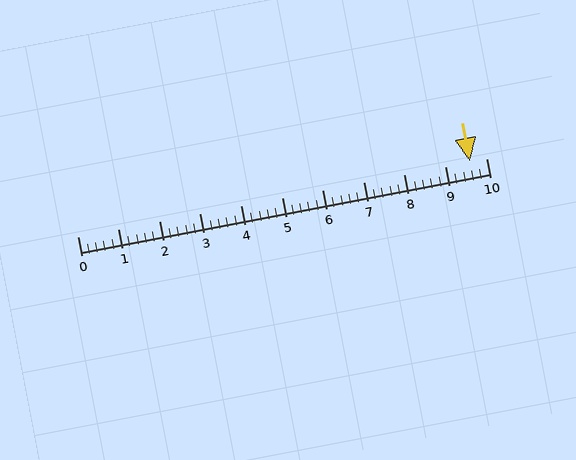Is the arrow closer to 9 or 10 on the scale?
The arrow is closer to 10.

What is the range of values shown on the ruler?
The ruler shows values from 0 to 10.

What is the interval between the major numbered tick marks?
The major tick marks are spaced 1 units apart.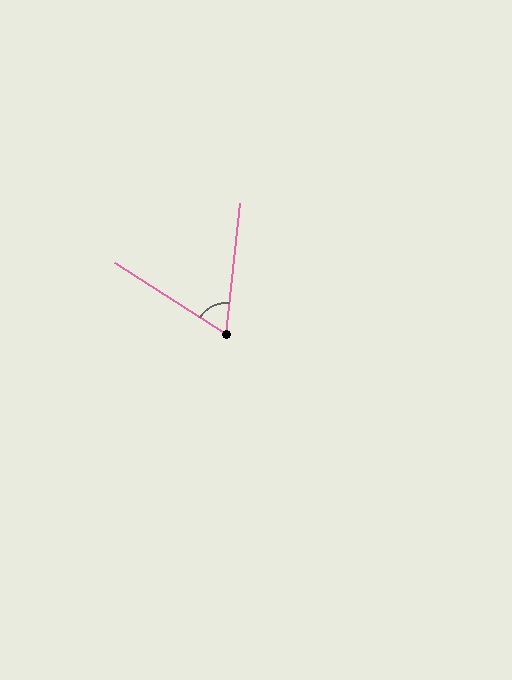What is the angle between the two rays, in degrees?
Approximately 64 degrees.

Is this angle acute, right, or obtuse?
It is acute.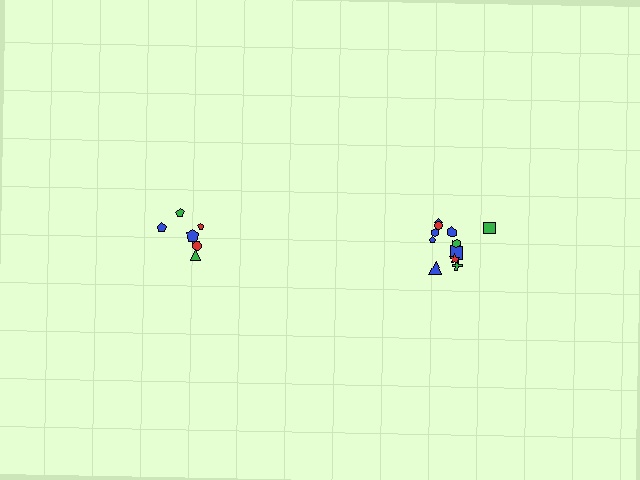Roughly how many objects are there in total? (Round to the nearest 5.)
Roughly 20 objects in total.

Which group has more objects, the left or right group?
The right group.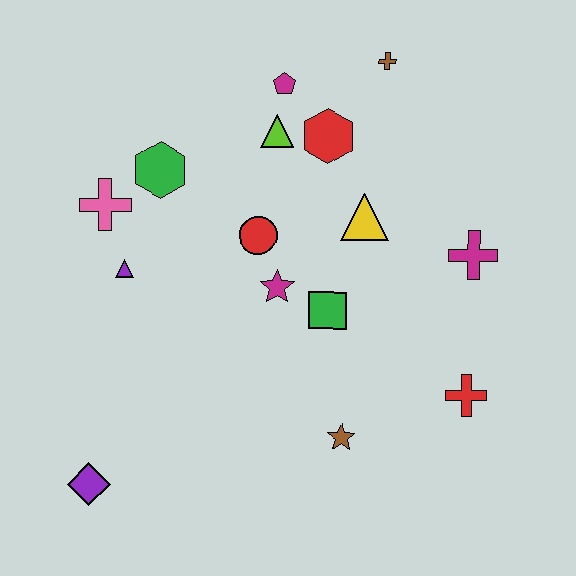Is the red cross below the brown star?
No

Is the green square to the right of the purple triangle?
Yes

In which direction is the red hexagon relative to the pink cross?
The red hexagon is to the right of the pink cross.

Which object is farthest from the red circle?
The purple diamond is farthest from the red circle.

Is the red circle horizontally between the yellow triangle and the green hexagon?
Yes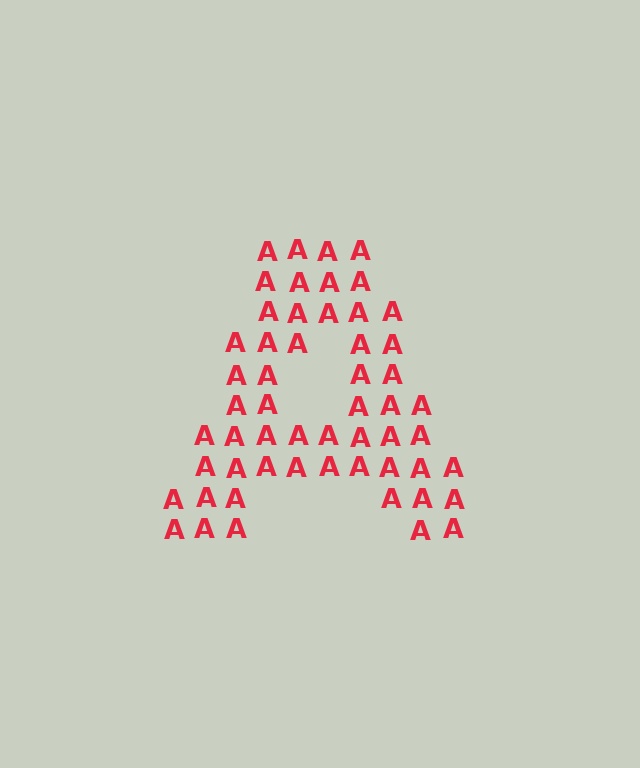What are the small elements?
The small elements are letter A's.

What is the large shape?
The large shape is the letter A.